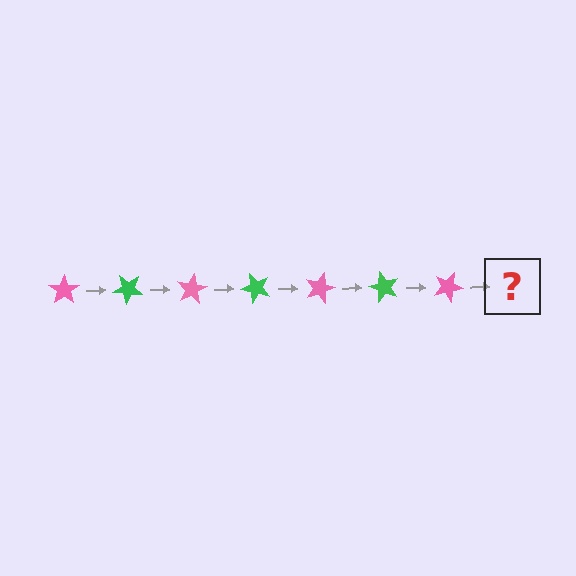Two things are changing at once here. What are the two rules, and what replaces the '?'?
The two rules are that it rotates 40 degrees each step and the color cycles through pink and green. The '?' should be a green star, rotated 280 degrees from the start.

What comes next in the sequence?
The next element should be a green star, rotated 280 degrees from the start.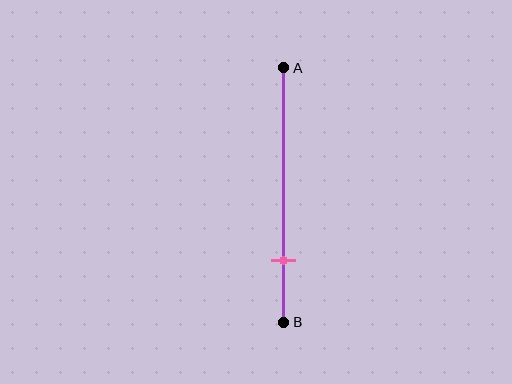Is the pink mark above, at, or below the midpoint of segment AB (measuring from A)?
The pink mark is below the midpoint of segment AB.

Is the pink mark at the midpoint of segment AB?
No, the mark is at about 75% from A, not at the 50% midpoint.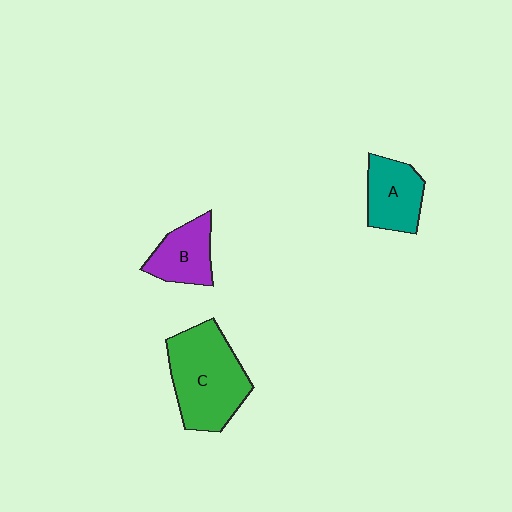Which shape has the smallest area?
Shape B (purple).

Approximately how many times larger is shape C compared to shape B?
Approximately 1.9 times.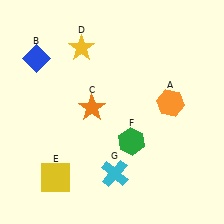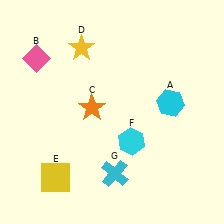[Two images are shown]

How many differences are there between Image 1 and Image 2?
There are 3 differences between the two images.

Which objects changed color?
A changed from orange to cyan. B changed from blue to pink. F changed from green to cyan.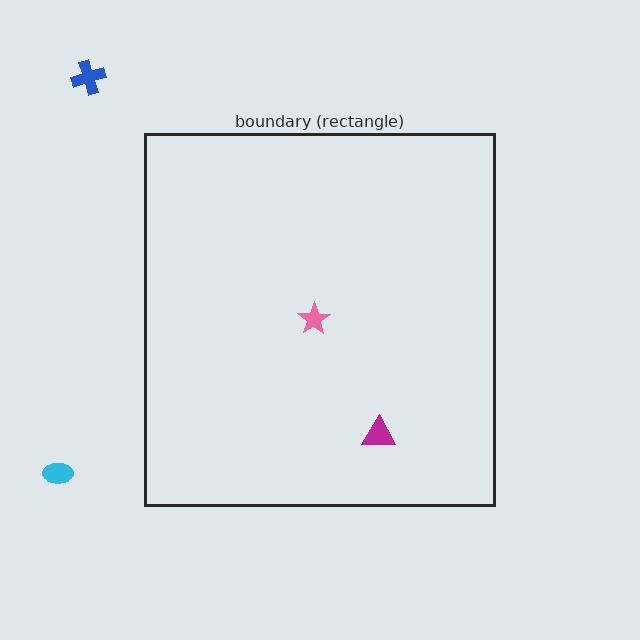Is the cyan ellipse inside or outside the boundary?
Outside.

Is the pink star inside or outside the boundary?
Inside.